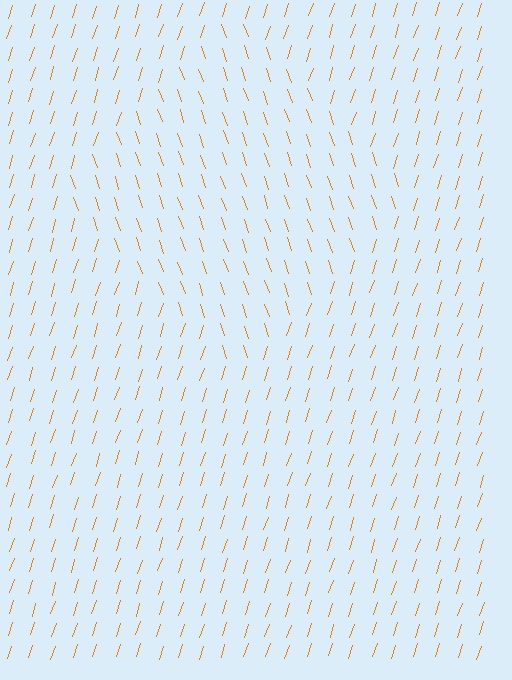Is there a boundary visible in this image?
Yes, there is a texture boundary formed by a change in line orientation.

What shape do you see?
I see a diamond.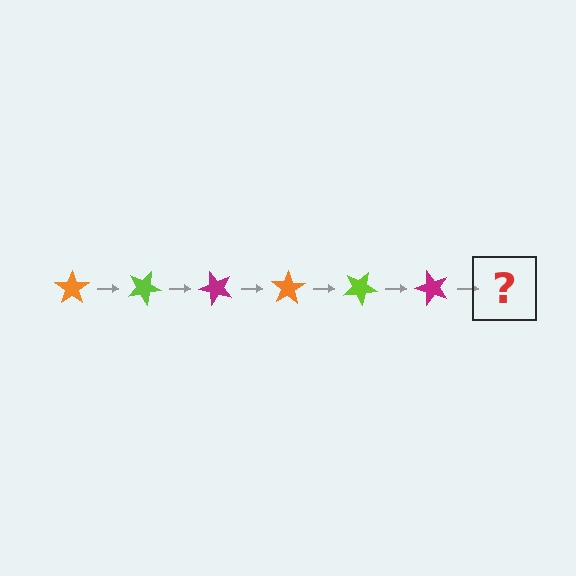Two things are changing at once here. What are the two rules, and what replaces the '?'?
The two rules are that it rotates 25 degrees each step and the color cycles through orange, lime, and magenta. The '?' should be an orange star, rotated 150 degrees from the start.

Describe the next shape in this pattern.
It should be an orange star, rotated 150 degrees from the start.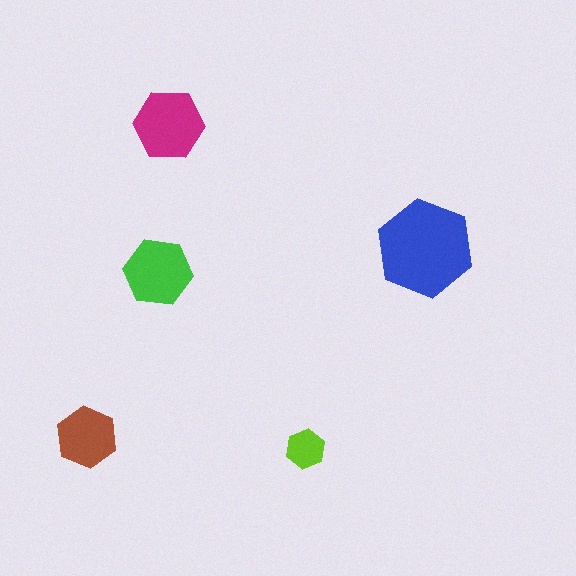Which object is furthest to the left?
The brown hexagon is leftmost.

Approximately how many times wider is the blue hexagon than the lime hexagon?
About 2.5 times wider.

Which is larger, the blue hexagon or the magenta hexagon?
The blue one.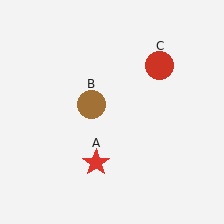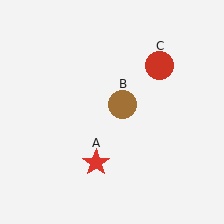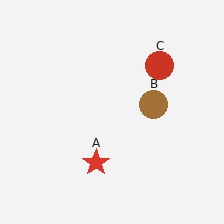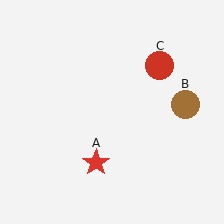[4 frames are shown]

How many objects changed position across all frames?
1 object changed position: brown circle (object B).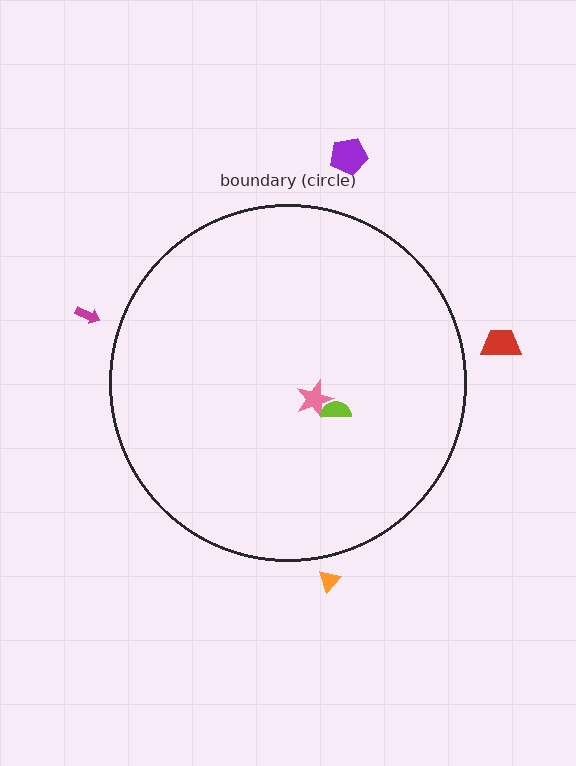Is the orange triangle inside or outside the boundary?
Outside.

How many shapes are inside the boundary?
2 inside, 4 outside.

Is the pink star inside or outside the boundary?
Inside.